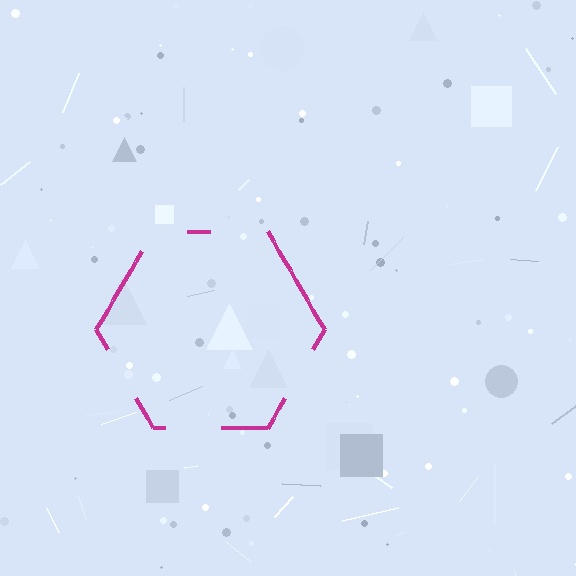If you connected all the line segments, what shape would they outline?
They would outline a hexagon.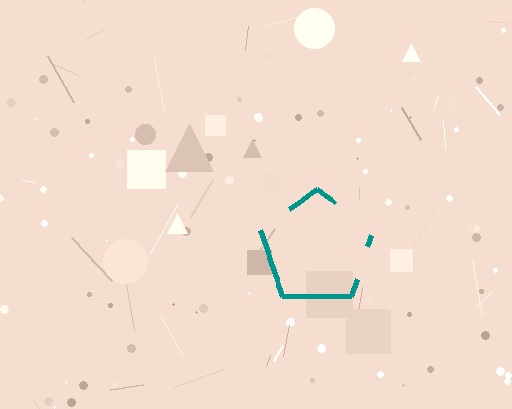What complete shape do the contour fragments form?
The contour fragments form a pentagon.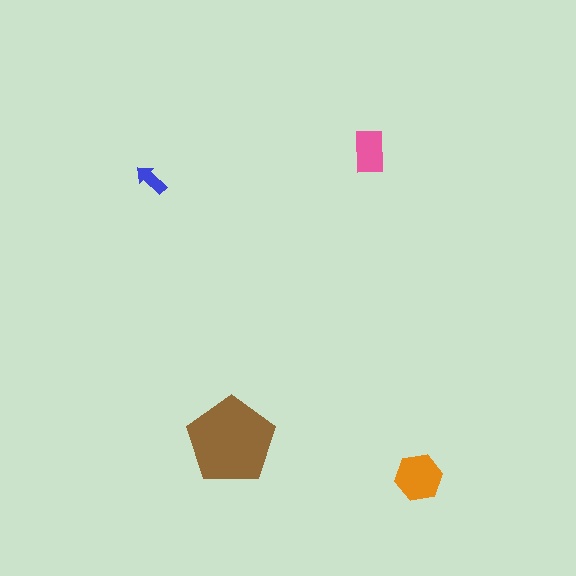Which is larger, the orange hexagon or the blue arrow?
The orange hexagon.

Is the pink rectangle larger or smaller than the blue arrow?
Larger.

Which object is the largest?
The brown pentagon.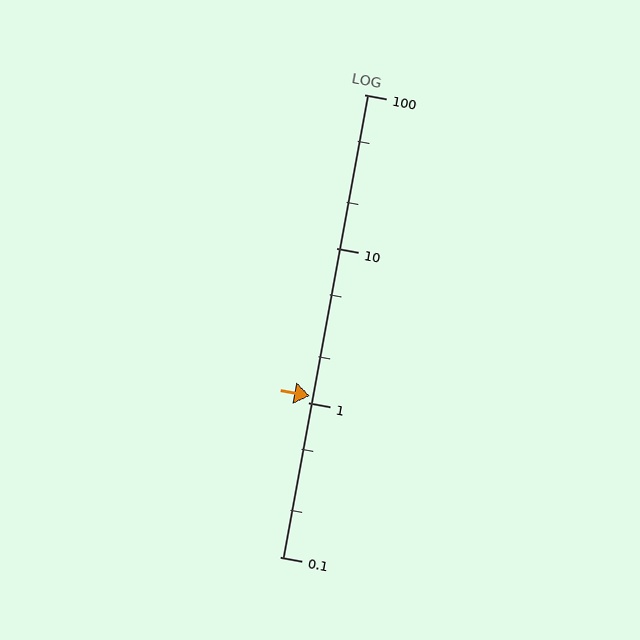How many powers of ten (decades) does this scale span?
The scale spans 3 decades, from 0.1 to 100.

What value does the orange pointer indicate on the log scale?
The pointer indicates approximately 1.1.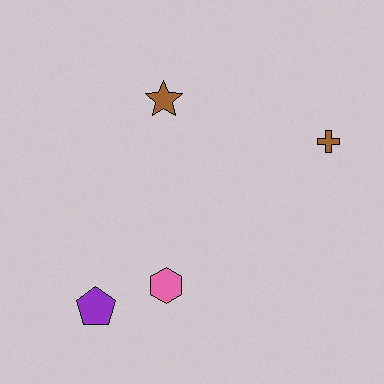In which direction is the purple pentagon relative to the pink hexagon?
The purple pentagon is to the left of the pink hexagon.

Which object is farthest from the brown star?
The purple pentagon is farthest from the brown star.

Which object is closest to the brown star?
The brown cross is closest to the brown star.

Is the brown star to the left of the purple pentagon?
No